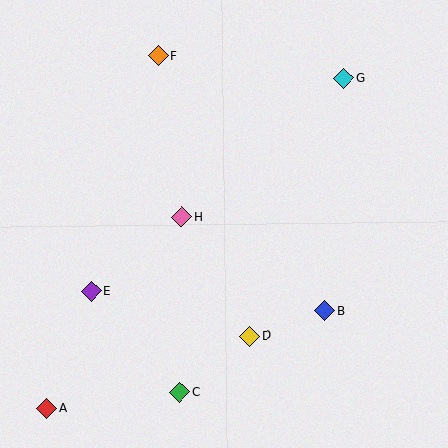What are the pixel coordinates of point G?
Point G is at (344, 79).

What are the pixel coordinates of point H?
Point H is at (182, 217).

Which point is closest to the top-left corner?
Point F is closest to the top-left corner.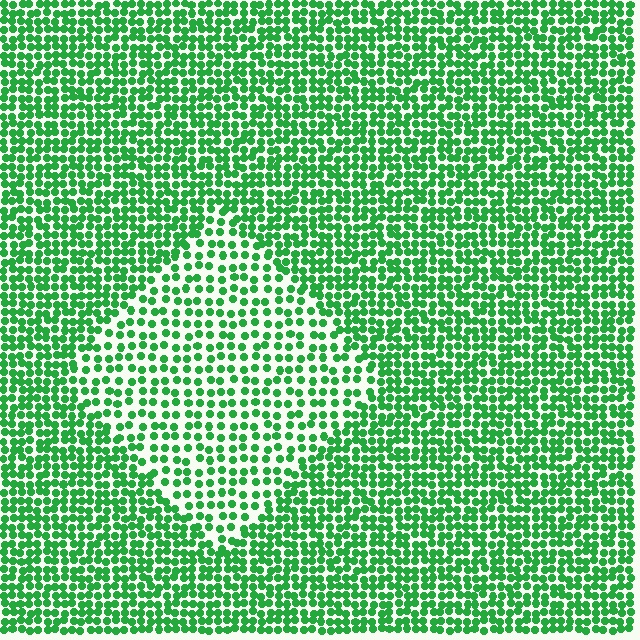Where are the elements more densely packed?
The elements are more densely packed outside the diamond boundary.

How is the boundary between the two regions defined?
The boundary is defined by a change in element density (approximately 1.8x ratio). All elements are the same color, size, and shape.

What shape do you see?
I see a diamond.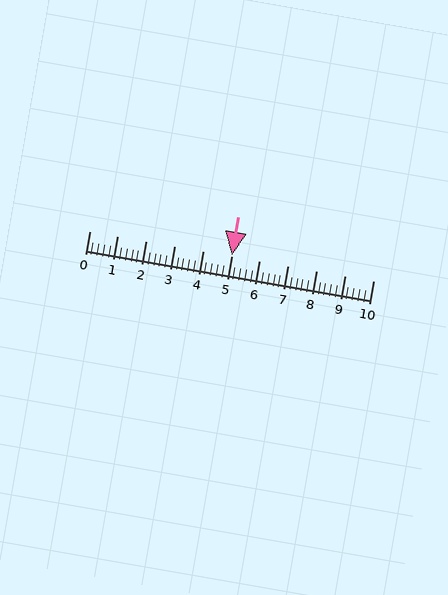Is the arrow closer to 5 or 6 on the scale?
The arrow is closer to 5.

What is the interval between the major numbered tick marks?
The major tick marks are spaced 1 units apart.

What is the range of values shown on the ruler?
The ruler shows values from 0 to 10.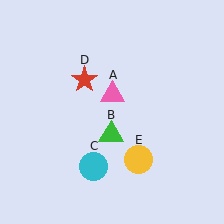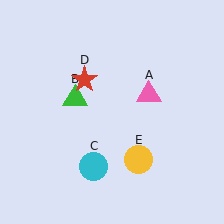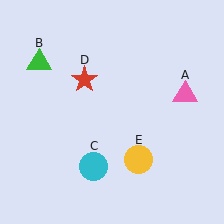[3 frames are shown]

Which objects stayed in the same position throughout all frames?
Cyan circle (object C) and red star (object D) and yellow circle (object E) remained stationary.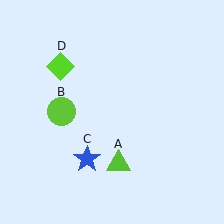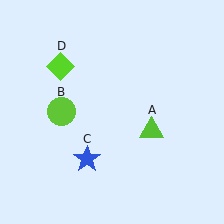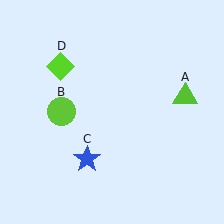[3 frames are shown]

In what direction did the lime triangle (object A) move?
The lime triangle (object A) moved up and to the right.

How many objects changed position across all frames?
1 object changed position: lime triangle (object A).